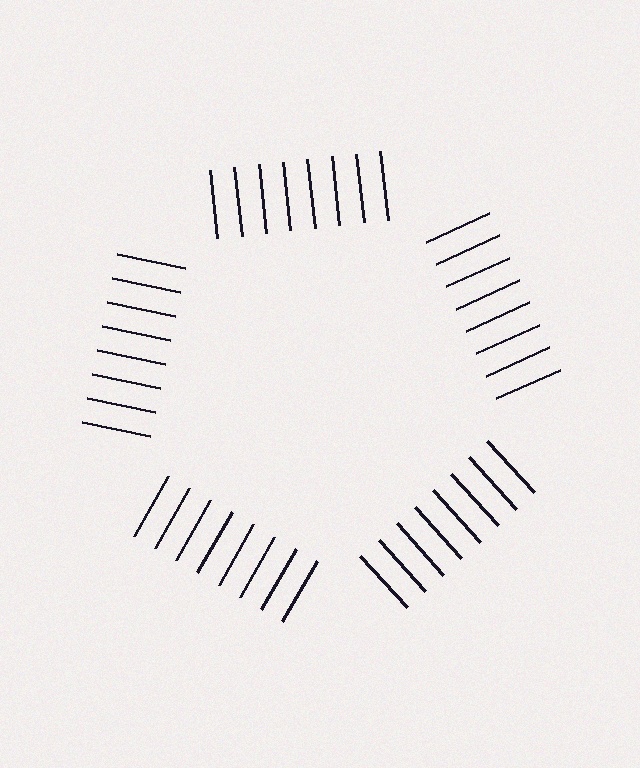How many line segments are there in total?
40 — 8 along each of the 5 edges.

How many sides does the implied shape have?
5 sides — the line-ends trace a pentagon.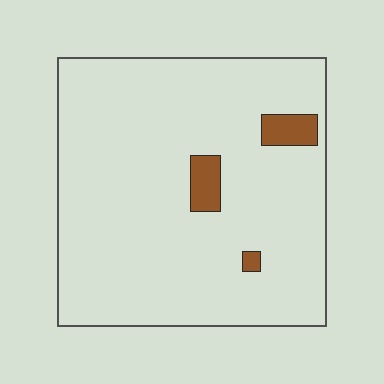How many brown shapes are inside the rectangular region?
3.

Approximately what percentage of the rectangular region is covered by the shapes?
Approximately 5%.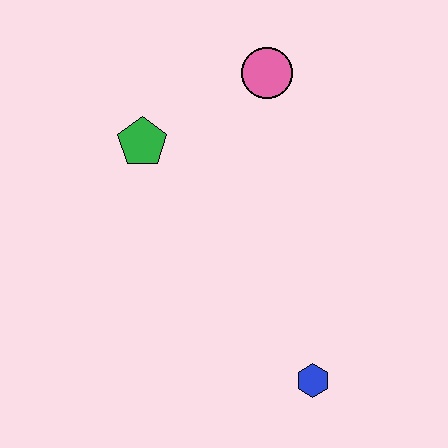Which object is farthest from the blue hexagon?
The pink circle is farthest from the blue hexagon.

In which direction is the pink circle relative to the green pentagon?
The pink circle is to the right of the green pentagon.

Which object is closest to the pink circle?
The green pentagon is closest to the pink circle.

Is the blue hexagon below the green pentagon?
Yes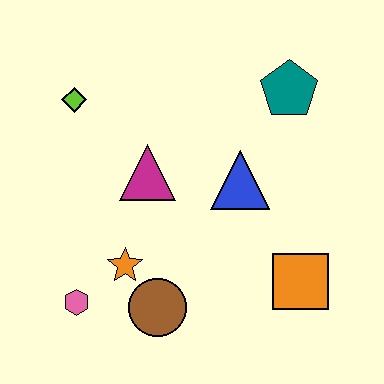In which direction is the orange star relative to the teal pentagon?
The orange star is below the teal pentagon.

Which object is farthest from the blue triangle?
The pink hexagon is farthest from the blue triangle.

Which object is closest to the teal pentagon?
The blue triangle is closest to the teal pentagon.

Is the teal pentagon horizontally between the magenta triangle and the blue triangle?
No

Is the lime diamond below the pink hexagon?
No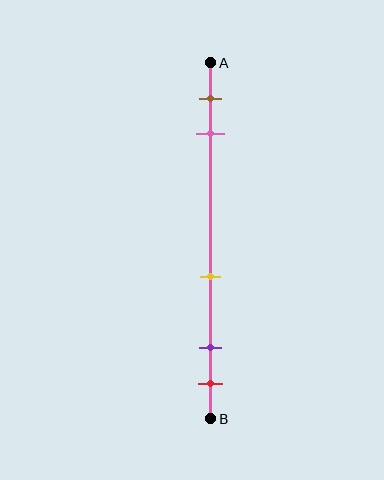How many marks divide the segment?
There are 5 marks dividing the segment.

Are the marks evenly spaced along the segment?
No, the marks are not evenly spaced.